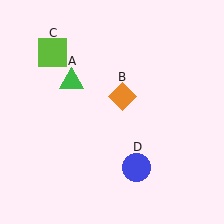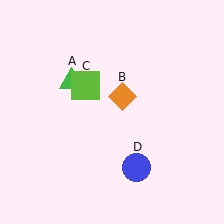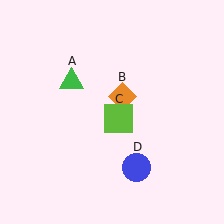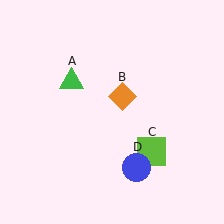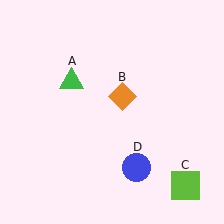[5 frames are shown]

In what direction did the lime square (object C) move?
The lime square (object C) moved down and to the right.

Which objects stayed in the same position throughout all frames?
Green triangle (object A) and orange diamond (object B) and blue circle (object D) remained stationary.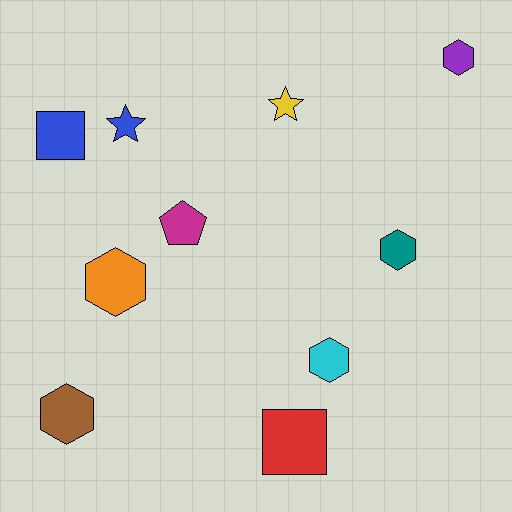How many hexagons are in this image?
There are 5 hexagons.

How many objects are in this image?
There are 10 objects.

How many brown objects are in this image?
There is 1 brown object.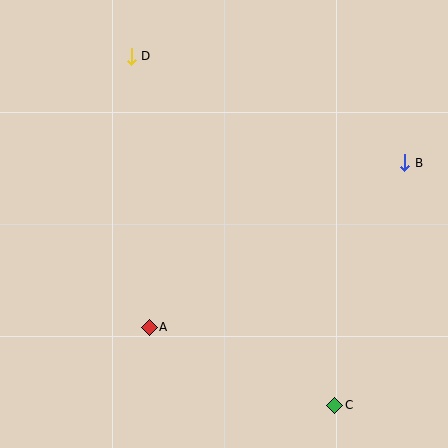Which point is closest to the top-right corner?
Point B is closest to the top-right corner.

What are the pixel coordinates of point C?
Point C is at (335, 405).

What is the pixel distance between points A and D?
The distance between A and D is 272 pixels.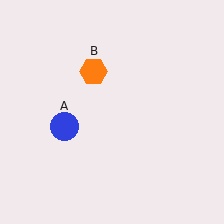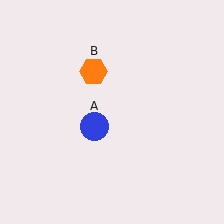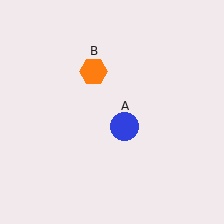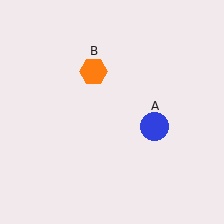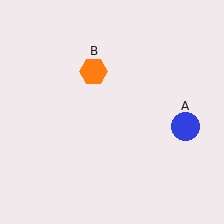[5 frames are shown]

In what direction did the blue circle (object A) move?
The blue circle (object A) moved right.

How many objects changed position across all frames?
1 object changed position: blue circle (object A).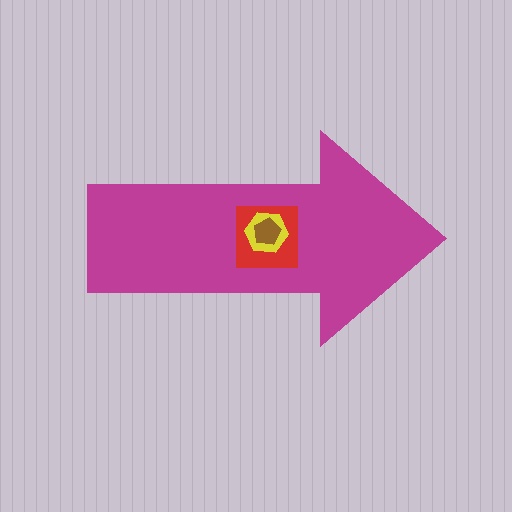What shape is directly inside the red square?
The yellow hexagon.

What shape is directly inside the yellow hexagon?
The brown pentagon.